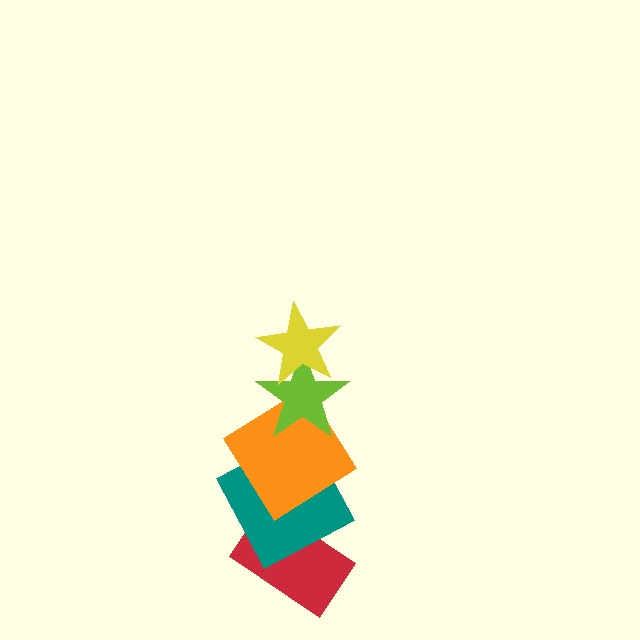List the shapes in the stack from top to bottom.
From top to bottom: the yellow star, the lime star, the orange diamond, the teal square, the red rectangle.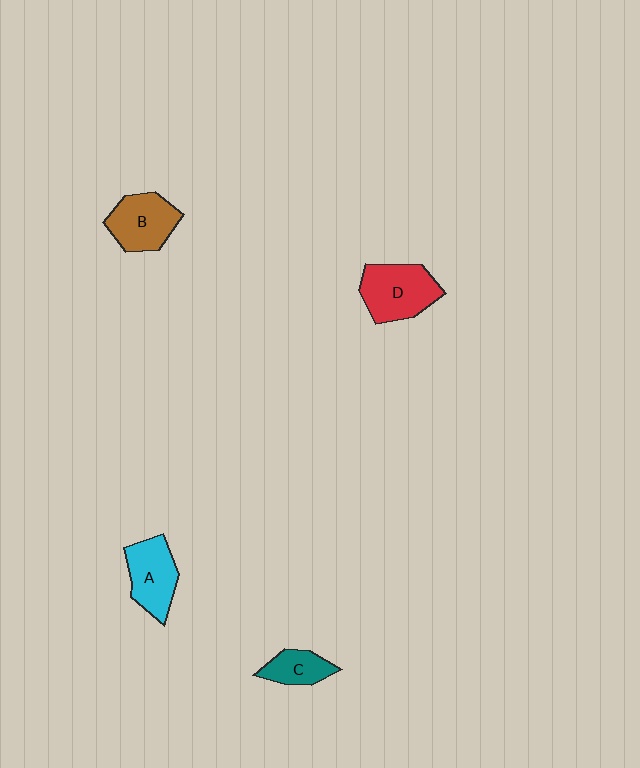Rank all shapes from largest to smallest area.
From largest to smallest: D (red), B (brown), A (cyan), C (teal).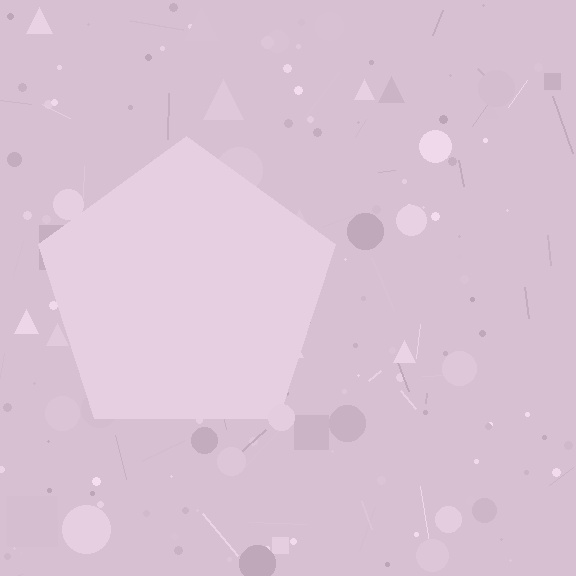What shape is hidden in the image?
A pentagon is hidden in the image.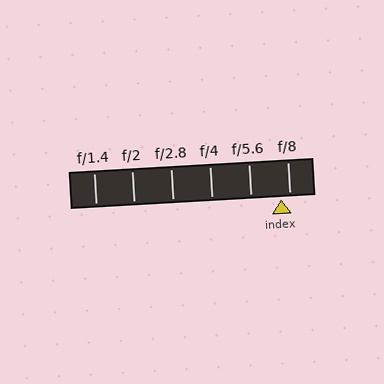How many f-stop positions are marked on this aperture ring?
There are 6 f-stop positions marked.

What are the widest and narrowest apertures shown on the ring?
The widest aperture shown is f/1.4 and the narrowest is f/8.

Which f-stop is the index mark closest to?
The index mark is closest to f/8.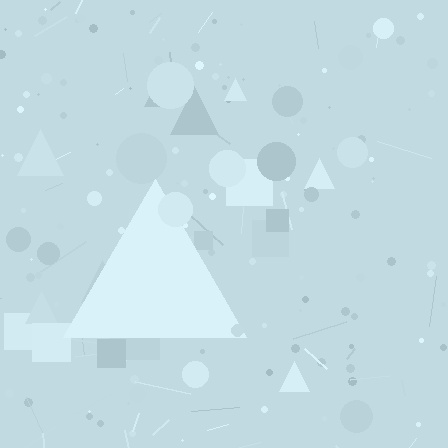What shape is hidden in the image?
A triangle is hidden in the image.